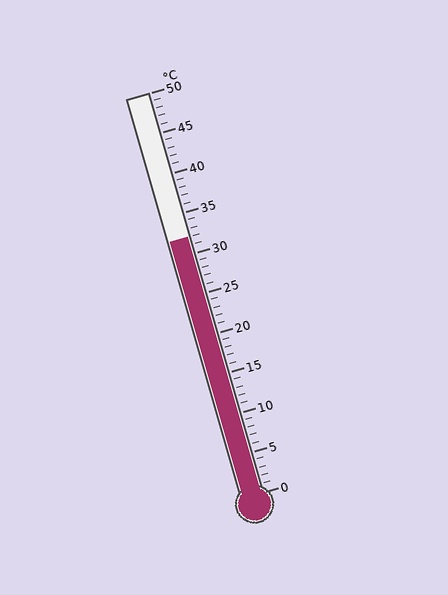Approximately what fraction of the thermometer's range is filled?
The thermometer is filled to approximately 65% of its range.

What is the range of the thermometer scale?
The thermometer scale ranges from 0°C to 50°C.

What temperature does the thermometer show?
The thermometer shows approximately 32°C.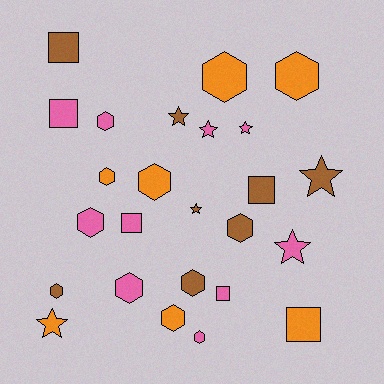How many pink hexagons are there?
There are 4 pink hexagons.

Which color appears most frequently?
Pink, with 10 objects.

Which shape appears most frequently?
Hexagon, with 12 objects.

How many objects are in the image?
There are 25 objects.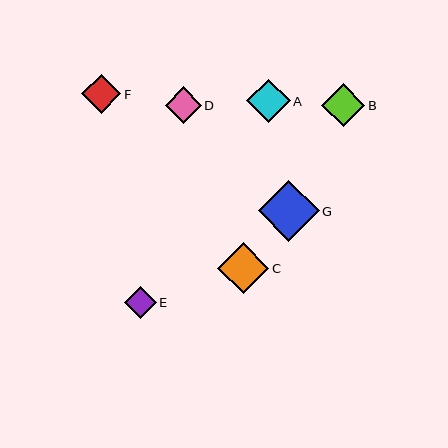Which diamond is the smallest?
Diamond E is the smallest with a size of approximately 32 pixels.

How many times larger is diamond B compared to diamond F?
Diamond B is approximately 1.1 times the size of diamond F.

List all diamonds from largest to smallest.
From largest to smallest: G, C, A, B, F, D, E.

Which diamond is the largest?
Diamond G is the largest with a size of approximately 61 pixels.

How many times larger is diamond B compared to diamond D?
Diamond B is approximately 1.2 times the size of diamond D.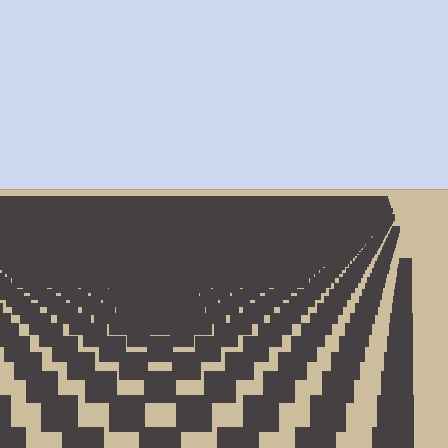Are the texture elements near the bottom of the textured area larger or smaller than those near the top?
Larger. Near the bottom, elements are closer to the viewer and appear at a bigger on-screen size.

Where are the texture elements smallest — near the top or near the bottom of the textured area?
Near the top.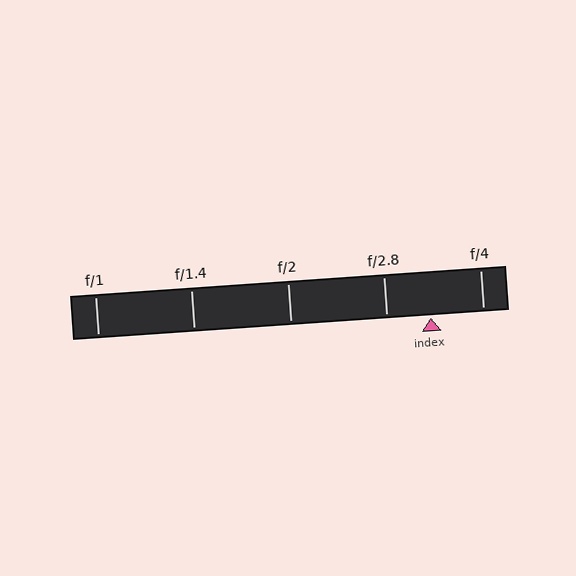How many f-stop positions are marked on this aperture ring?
There are 5 f-stop positions marked.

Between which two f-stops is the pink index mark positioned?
The index mark is between f/2.8 and f/4.